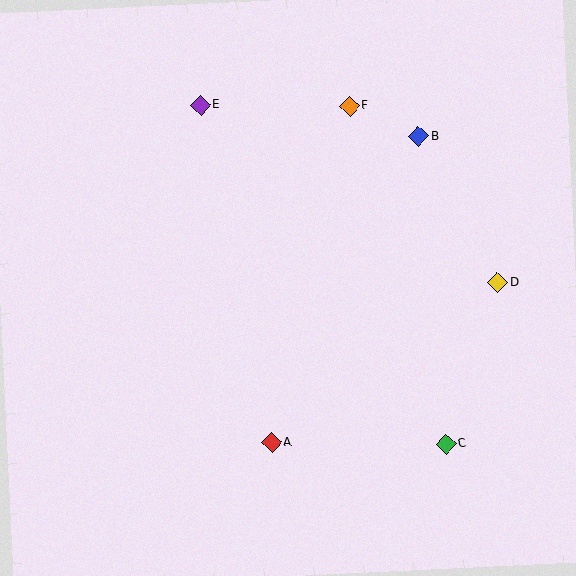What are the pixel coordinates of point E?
Point E is at (200, 105).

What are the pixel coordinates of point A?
Point A is at (272, 443).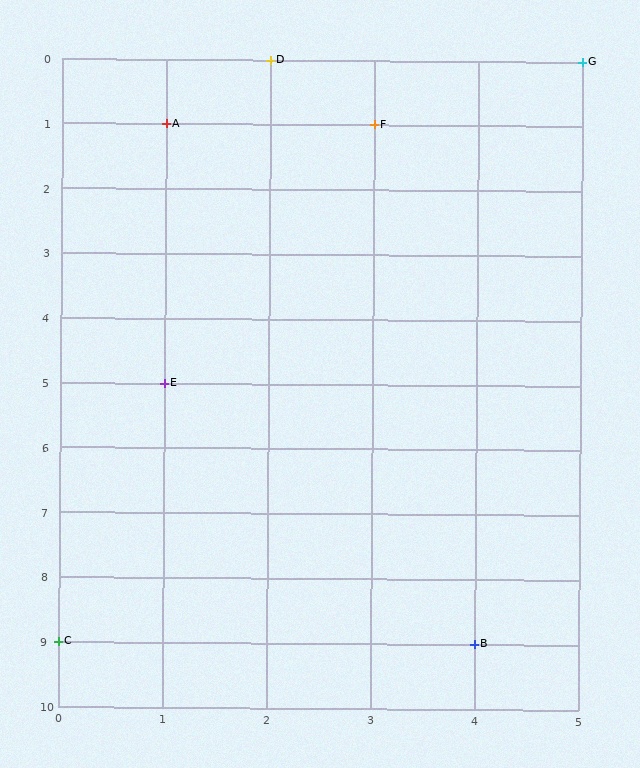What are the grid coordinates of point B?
Point B is at grid coordinates (4, 9).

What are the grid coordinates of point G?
Point G is at grid coordinates (5, 0).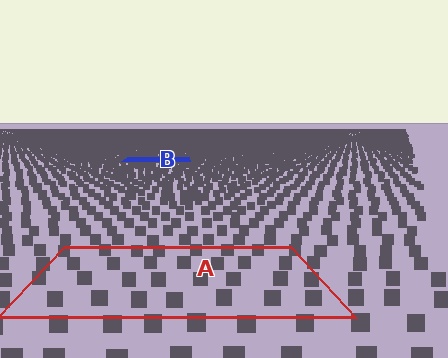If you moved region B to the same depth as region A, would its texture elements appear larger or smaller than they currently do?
They would appear larger. At a closer depth, the same texture elements are projected at a bigger on-screen size.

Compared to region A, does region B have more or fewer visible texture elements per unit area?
Region B has more texture elements per unit area — they are packed more densely because it is farther away.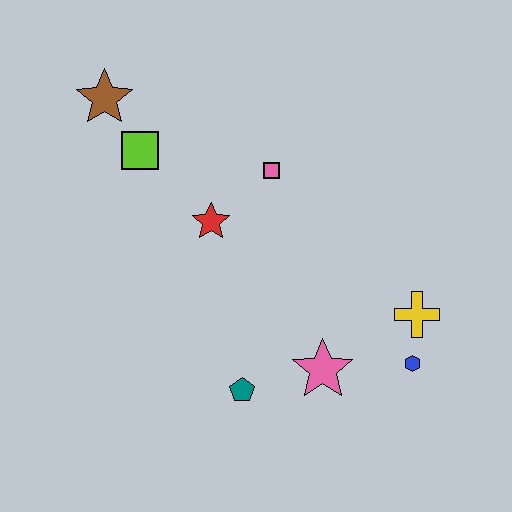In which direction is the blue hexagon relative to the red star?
The blue hexagon is to the right of the red star.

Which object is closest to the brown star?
The lime square is closest to the brown star.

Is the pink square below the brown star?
Yes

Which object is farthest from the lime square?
The blue hexagon is farthest from the lime square.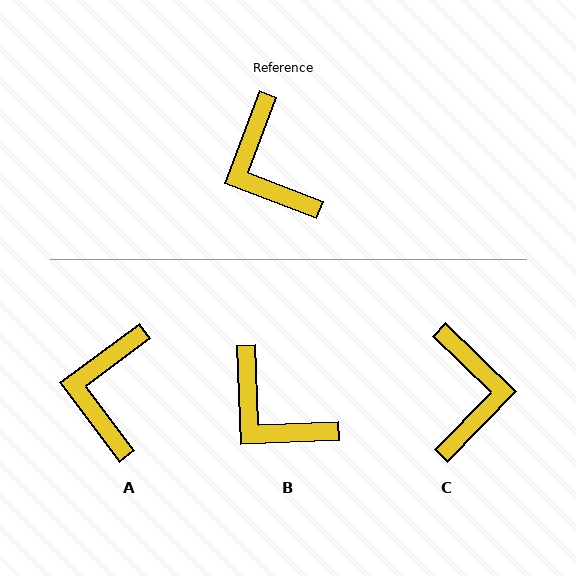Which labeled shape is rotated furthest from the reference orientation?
C, about 157 degrees away.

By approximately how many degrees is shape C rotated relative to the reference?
Approximately 157 degrees counter-clockwise.